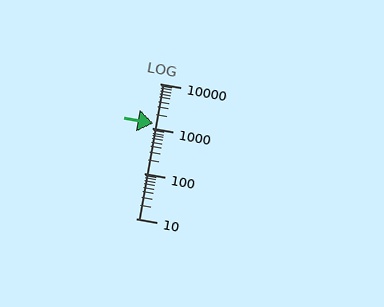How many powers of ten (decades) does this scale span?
The scale spans 3 decades, from 10 to 10000.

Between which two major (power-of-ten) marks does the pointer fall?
The pointer is between 1000 and 10000.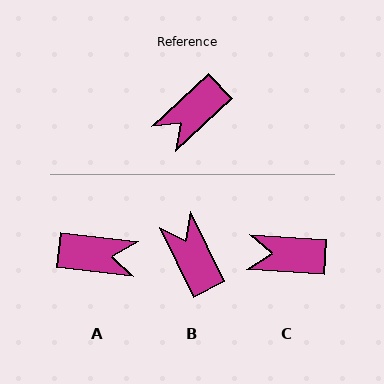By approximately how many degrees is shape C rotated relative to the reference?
Approximately 48 degrees clockwise.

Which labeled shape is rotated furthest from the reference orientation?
A, about 130 degrees away.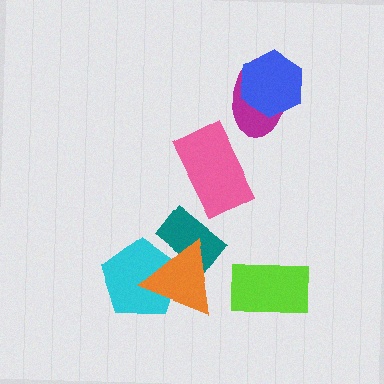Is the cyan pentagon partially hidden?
Yes, it is partially covered by another shape.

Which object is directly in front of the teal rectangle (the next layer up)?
The cyan pentagon is directly in front of the teal rectangle.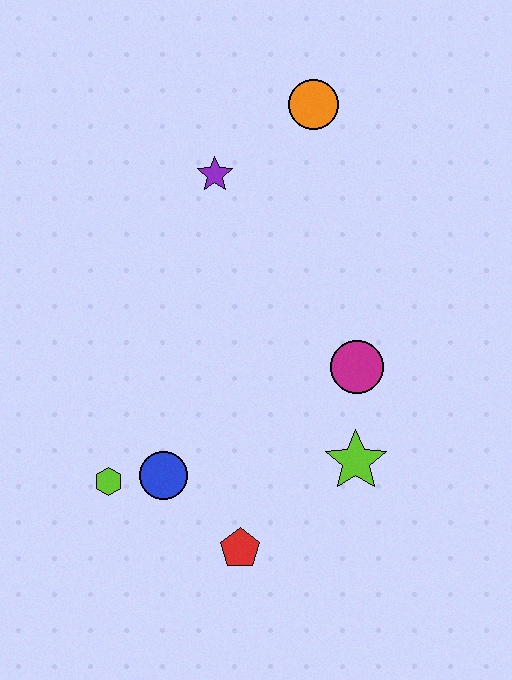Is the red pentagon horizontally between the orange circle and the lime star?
No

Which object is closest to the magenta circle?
The lime star is closest to the magenta circle.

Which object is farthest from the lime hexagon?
The orange circle is farthest from the lime hexagon.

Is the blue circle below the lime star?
Yes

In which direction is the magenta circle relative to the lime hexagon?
The magenta circle is to the right of the lime hexagon.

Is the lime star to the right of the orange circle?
Yes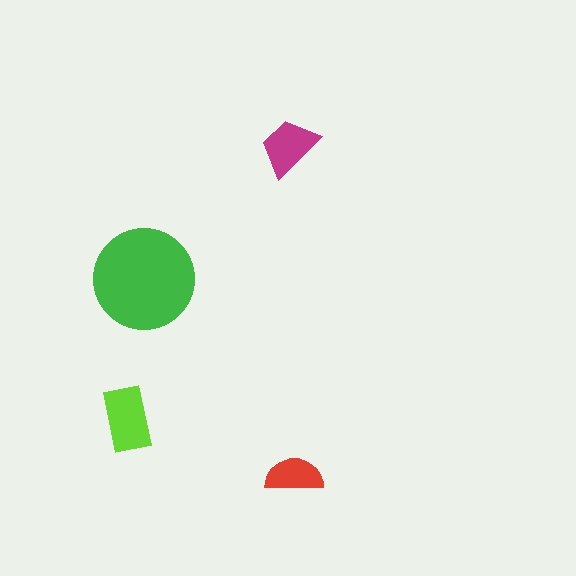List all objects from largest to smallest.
The green circle, the lime rectangle, the magenta trapezoid, the red semicircle.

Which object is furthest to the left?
The lime rectangle is leftmost.